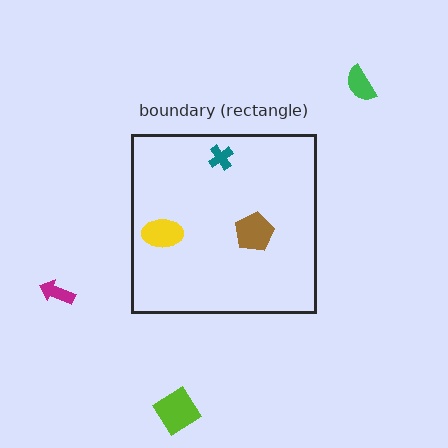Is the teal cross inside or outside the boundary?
Inside.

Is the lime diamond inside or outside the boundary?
Outside.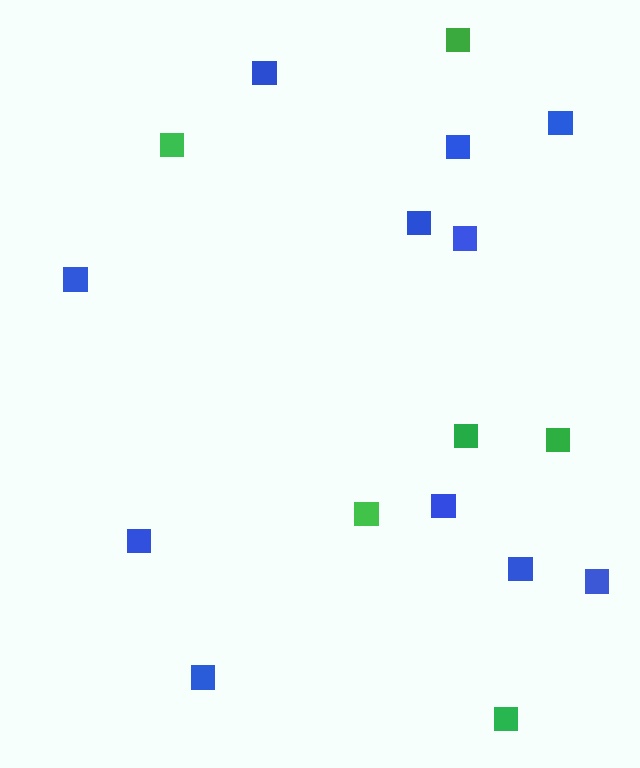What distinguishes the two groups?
There are 2 groups: one group of green squares (6) and one group of blue squares (11).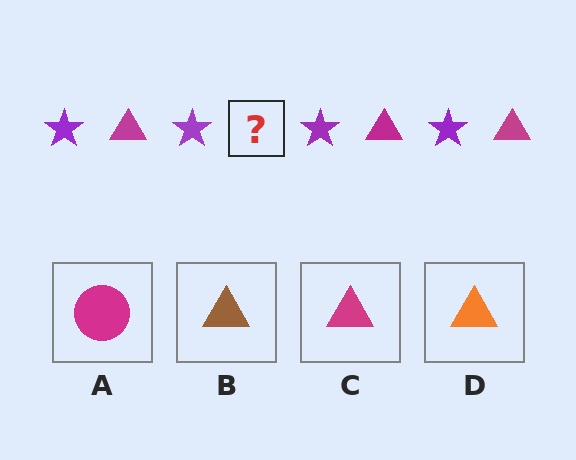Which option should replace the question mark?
Option C.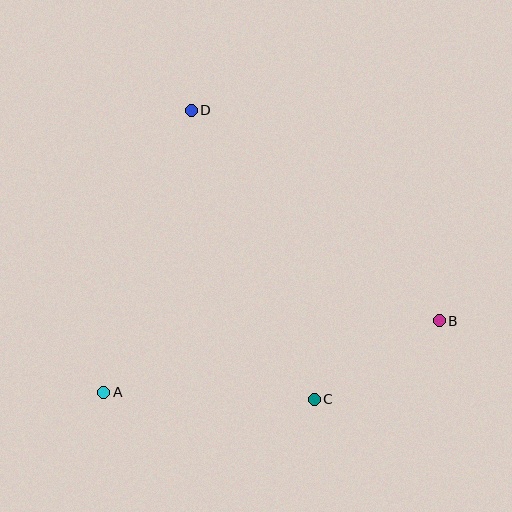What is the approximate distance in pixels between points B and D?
The distance between B and D is approximately 326 pixels.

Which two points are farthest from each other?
Points A and B are farthest from each other.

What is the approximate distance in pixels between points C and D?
The distance between C and D is approximately 314 pixels.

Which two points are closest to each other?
Points B and C are closest to each other.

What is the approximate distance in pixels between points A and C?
The distance between A and C is approximately 211 pixels.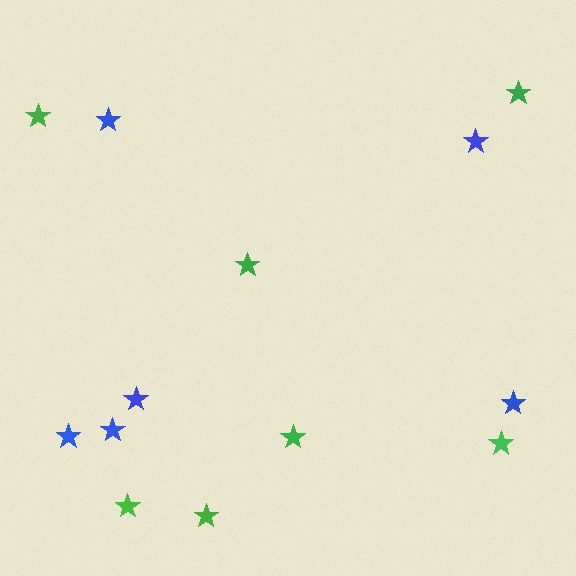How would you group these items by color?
There are 2 groups: one group of blue stars (6) and one group of green stars (7).